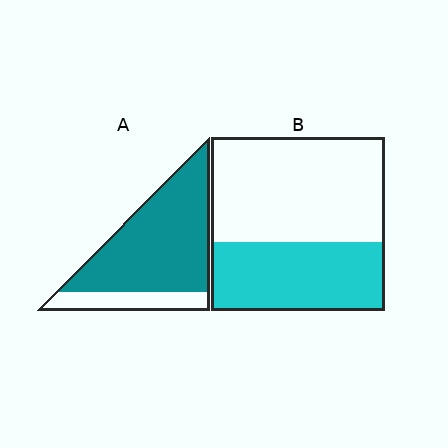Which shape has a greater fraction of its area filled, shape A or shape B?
Shape A.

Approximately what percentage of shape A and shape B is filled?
A is approximately 80% and B is approximately 40%.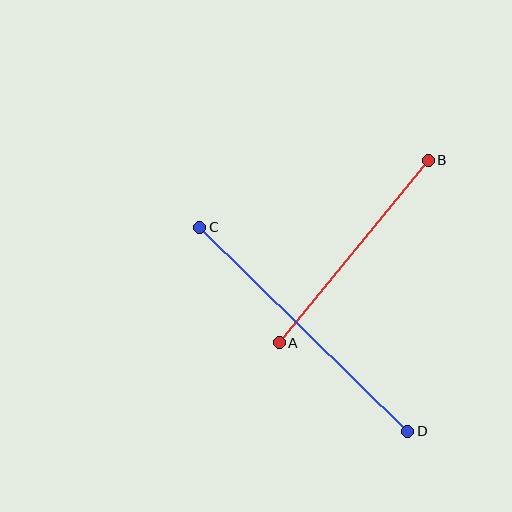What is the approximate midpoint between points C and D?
The midpoint is at approximately (304, 329) pixels.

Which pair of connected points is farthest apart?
Points C and D are farthest apart.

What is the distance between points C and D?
The distance is approximately 292 pixels.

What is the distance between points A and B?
The distance is approximately 236 pixels.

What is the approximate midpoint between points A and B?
The midpoint is at approximately (354, 252) pixels.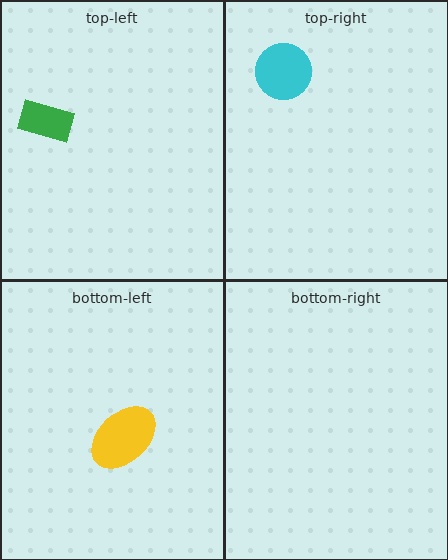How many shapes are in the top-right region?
1.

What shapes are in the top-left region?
The green rectangle.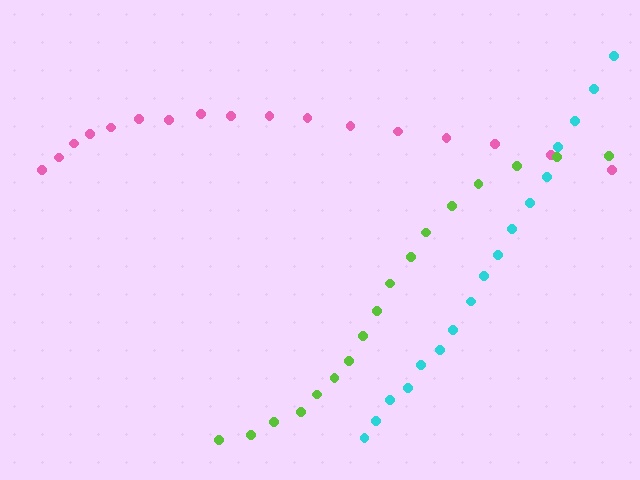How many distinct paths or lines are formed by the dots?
There are 3 distinct paths.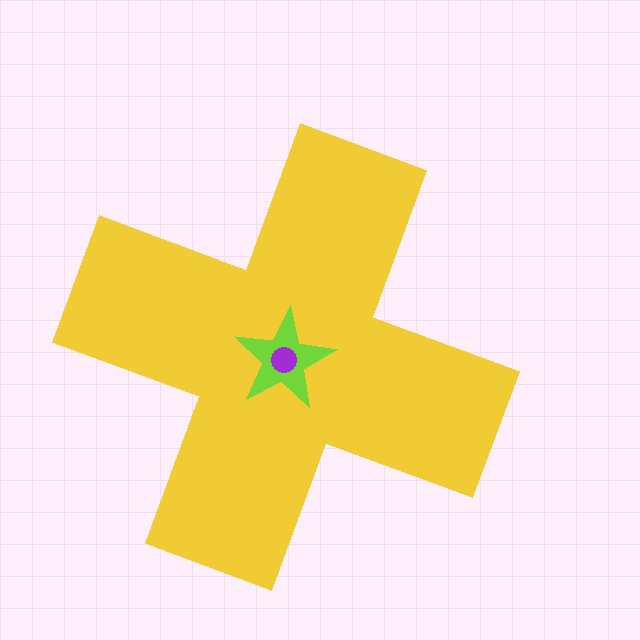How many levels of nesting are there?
3.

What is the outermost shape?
The yellow cross.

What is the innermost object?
The purple circle.